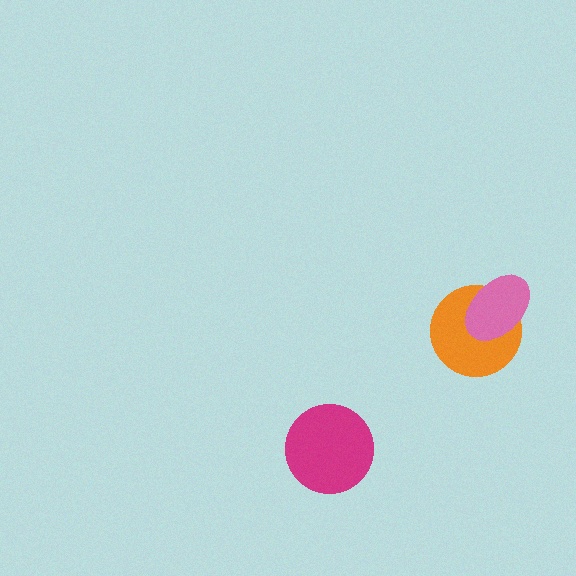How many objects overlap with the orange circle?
1 object overlaps with the orange circle.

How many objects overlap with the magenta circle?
0 objects overlap with the magenta circle.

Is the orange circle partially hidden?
Yes, it is partially covered by another shape.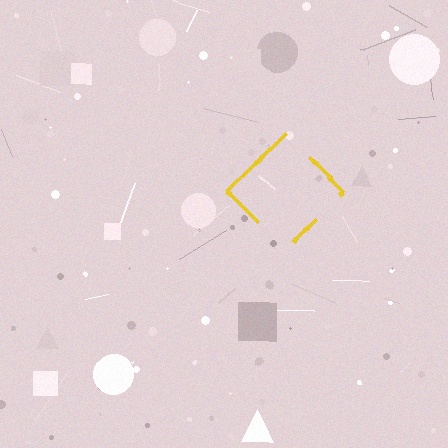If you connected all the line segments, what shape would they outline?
They would outline a diamond.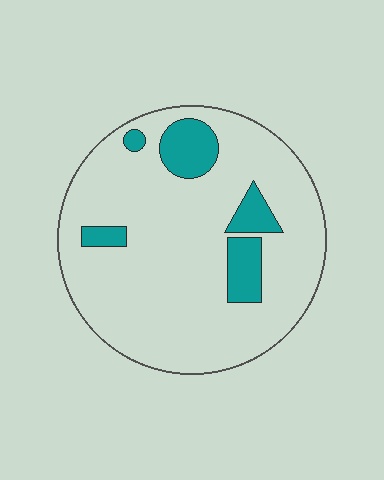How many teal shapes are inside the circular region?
5.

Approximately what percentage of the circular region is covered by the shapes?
Approximately 15%.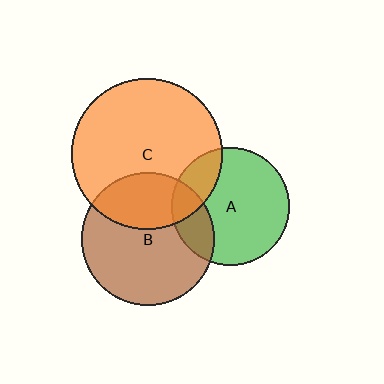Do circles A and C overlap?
Yes.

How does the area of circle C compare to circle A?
Approximately 1.6 times.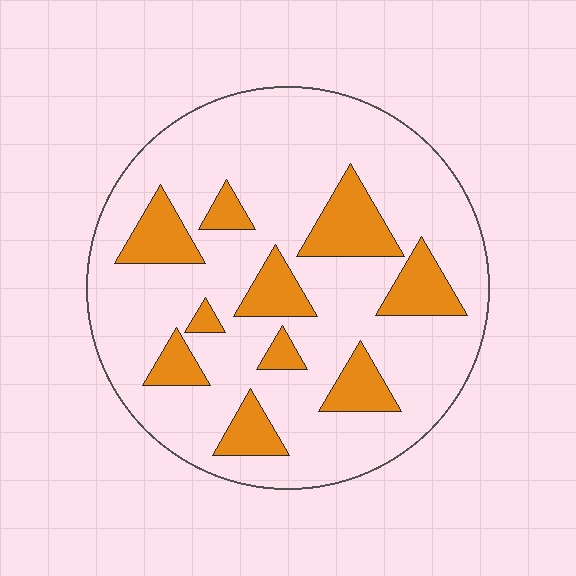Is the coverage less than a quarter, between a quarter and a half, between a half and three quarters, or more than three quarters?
Less than a quarter.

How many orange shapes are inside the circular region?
10.